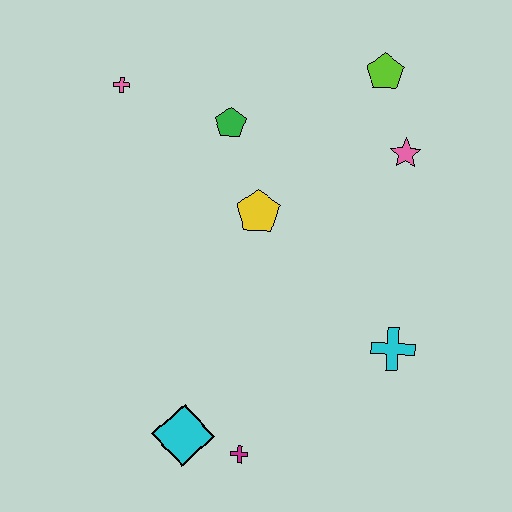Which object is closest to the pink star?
The lime pentagon is closest to the pink star.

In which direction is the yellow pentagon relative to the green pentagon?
The yellow pentagon is below the green pentagon.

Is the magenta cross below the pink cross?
Yes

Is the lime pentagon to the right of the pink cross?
Yes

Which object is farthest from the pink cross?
The magenta cross is farthest from the pink cross.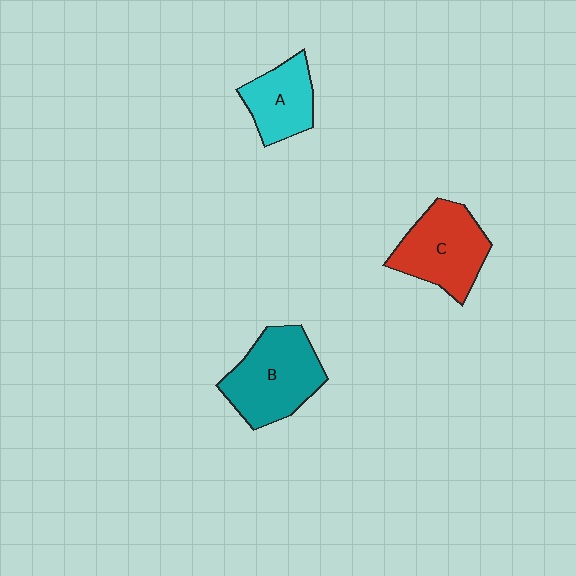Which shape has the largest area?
Shape B (teal).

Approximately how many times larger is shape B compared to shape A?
Approximately 1.5 times.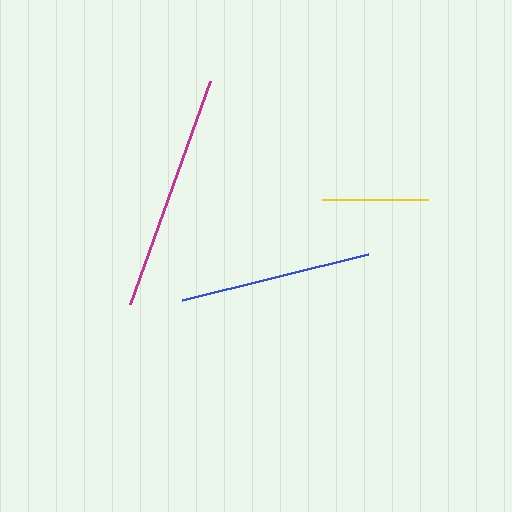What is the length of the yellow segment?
The yellow segment is approximately 105 pixels long.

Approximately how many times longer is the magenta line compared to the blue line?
The magenta line is approximately 1.2 times the length of the blue line.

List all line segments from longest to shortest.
From longest to shortest: magenta, blue, yellow.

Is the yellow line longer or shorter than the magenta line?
The magenta line is longer than the yellow line.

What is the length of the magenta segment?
The magenta segment is approximately 238 pixels long.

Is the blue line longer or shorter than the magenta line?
The magenta line is longer than the blue line.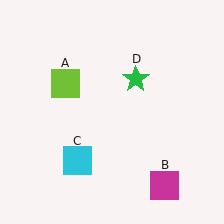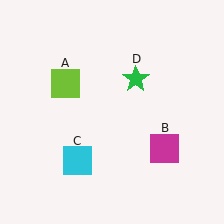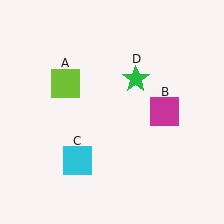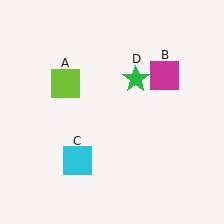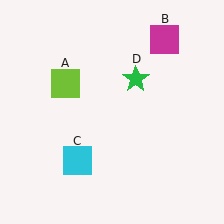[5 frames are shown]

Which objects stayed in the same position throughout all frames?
Lime square (object A) and cyan square (object C) and green star (object D) remained stationary.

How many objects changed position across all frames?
1 object changed position: magenta square (object B).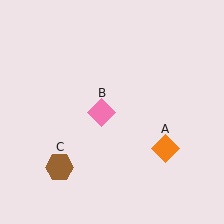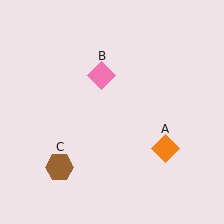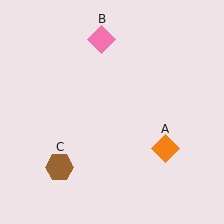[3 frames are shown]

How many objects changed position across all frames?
1 object changed position: pink diamond (object B).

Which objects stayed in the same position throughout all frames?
Orange diamond (object A) and brown hexagon (object C) remained stationary.